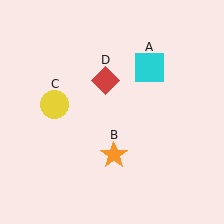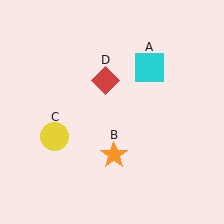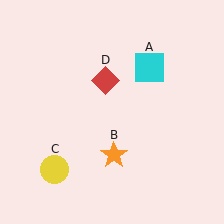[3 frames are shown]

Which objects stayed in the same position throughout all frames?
Cyan square (object A) and orange star (object B) and red diamond (object D) remained stationary.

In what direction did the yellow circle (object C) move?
The yellow circle (object C) moved down.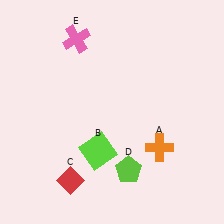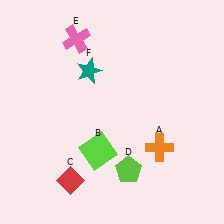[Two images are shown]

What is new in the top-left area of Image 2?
A teal star (F) was added in the top-left area of Image 2.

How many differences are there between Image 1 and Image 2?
There is 1 difference between the two images.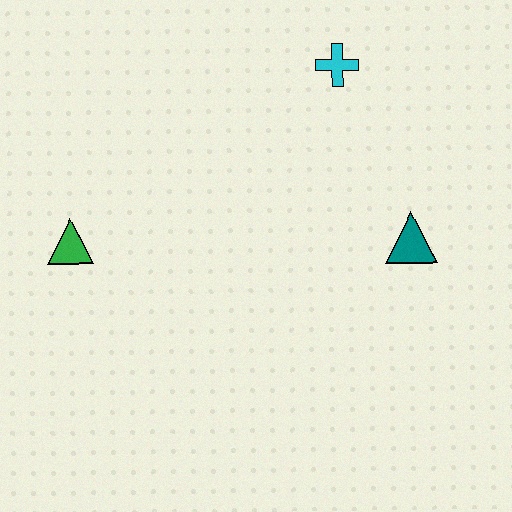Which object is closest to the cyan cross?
The teal triangle is closest to the cyan cross.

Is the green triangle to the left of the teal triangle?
Yes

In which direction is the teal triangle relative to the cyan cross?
The teal triangle is below the cyan cross.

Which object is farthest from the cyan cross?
The green triangle is farthest from the cyan cross.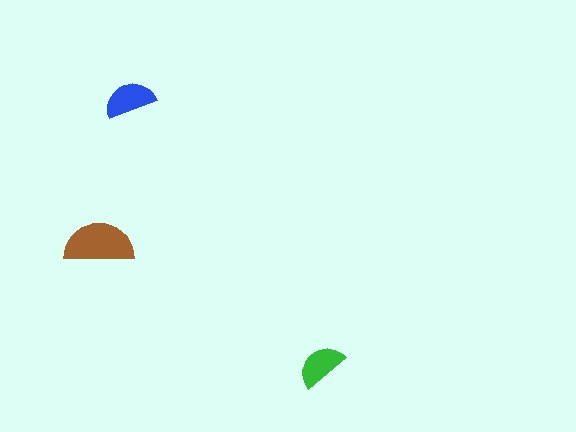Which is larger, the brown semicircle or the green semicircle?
The brown one.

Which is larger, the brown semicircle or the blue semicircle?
The brown one.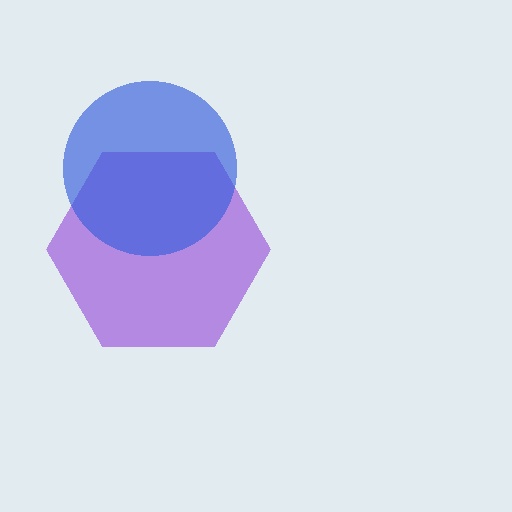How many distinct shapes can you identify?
There are 2 distinct shapes: a purple hexagon, a blue circle.